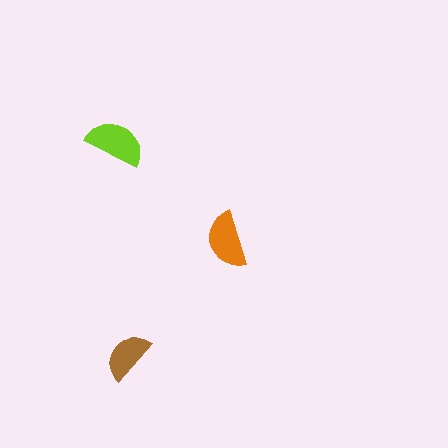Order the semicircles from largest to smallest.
the lime one, the orange one, the brown one.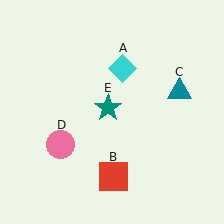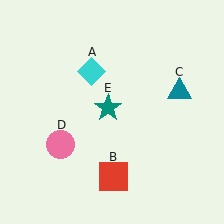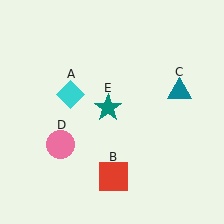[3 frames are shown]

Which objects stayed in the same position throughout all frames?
Red square (object B) and teal triangle (object C) and pink circle (object D) and teal star (object E) remained stationary.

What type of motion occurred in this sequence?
The cyan diamond (object A) rotated counterclockwise around the center of the scene.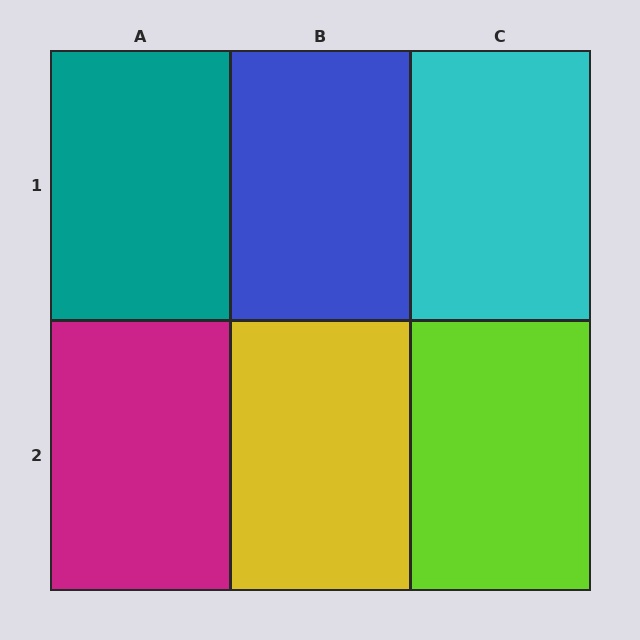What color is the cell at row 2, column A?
Magenta.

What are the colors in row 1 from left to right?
Teal, blue, cyan.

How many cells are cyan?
1 cell is cyan.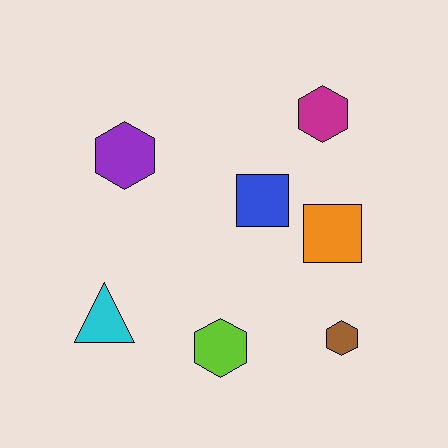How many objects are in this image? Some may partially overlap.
There are 7 objects.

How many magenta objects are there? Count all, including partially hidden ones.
There is 1 magenta object.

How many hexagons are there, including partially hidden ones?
There are 4 hexagons.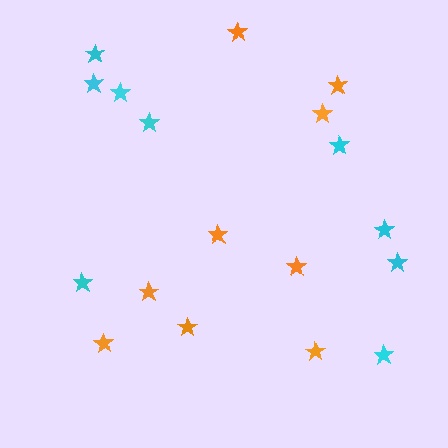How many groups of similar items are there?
There are 2 groups: one group of orange stars (9) and one group of cyan stars (9).